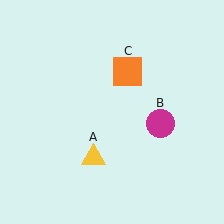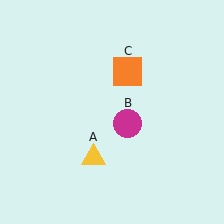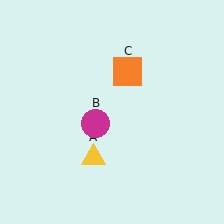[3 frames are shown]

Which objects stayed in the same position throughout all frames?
Yellow triangle (object A) and orange square (object C) remained stationary.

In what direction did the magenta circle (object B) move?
The magenta circle (object B) moved left.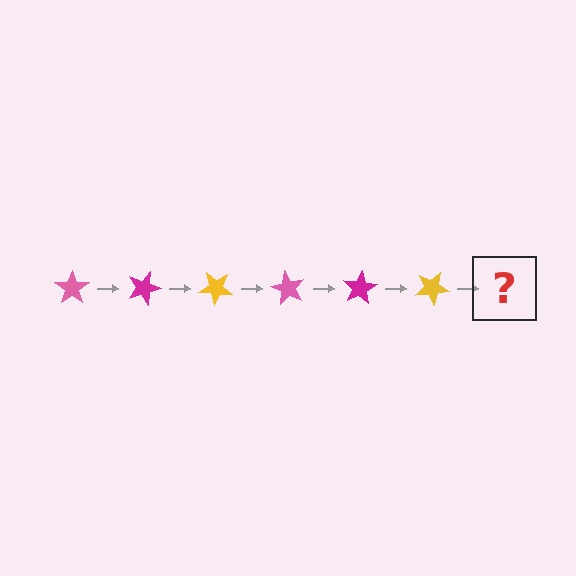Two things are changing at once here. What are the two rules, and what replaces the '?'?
The two rules are that it rotates 20 degrees each step and the color cycles through pink, magenta, and yellow. The '?' should be a pink star, rotated 120 degrees from the start.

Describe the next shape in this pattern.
It should be a pink star, rotated 120 degrees from the start.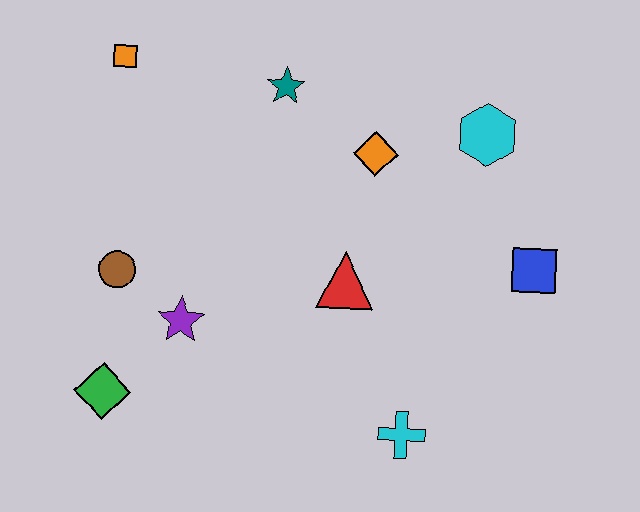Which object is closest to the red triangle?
The orange diamond is closest to the red triangle.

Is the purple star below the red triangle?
Yes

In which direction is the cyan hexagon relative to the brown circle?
The cyan hexagon is to the right of the brown circle.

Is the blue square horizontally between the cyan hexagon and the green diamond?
No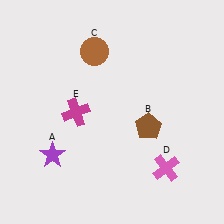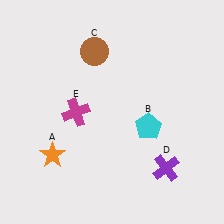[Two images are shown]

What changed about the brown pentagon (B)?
In Image 1, B is brown. In Image 2, it changed to cyan.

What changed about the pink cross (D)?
In Image 1, D is pink. In Image 2, it changed to purple.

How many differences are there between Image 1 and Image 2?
There are 3 differences between the two images.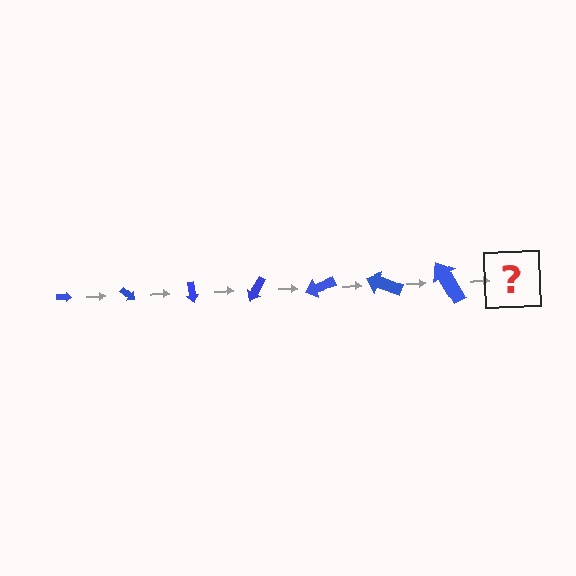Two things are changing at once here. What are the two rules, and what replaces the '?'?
The two rules are that the arrow grows larger each step and it rotates 40 degrees each step. The '?' should be an arrow, larger than the previous one and rotated 280 degrees from the start.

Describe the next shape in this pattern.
It should be an arrow, larger than the previous one and rotated 280 degrees from the start.